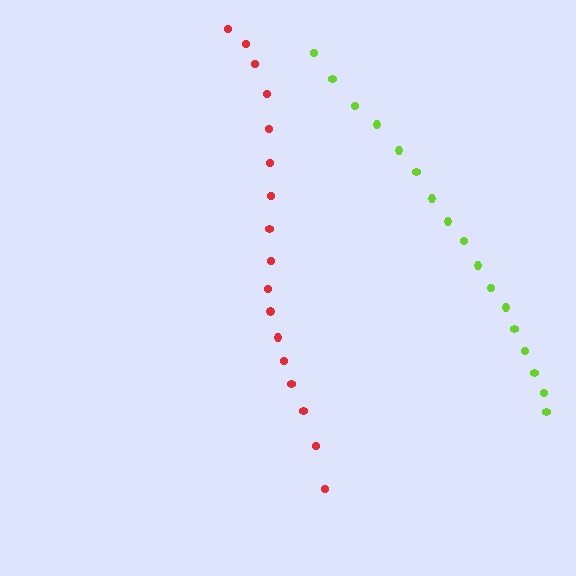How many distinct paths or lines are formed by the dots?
There are 2 distinct paths.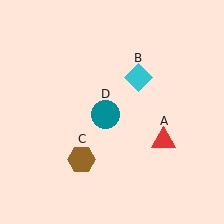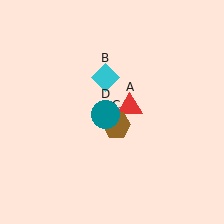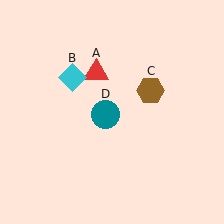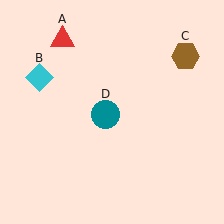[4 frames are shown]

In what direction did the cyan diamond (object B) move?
The cyan diamond (object B) moved left.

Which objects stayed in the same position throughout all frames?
Teal circle (object D) remained stationary.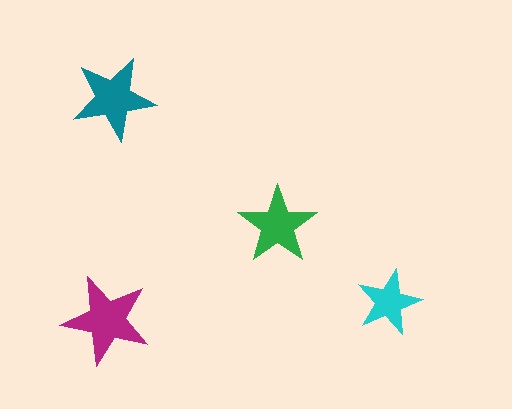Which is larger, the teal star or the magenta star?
The magenta one.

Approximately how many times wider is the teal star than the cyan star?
About 1.5 times wider.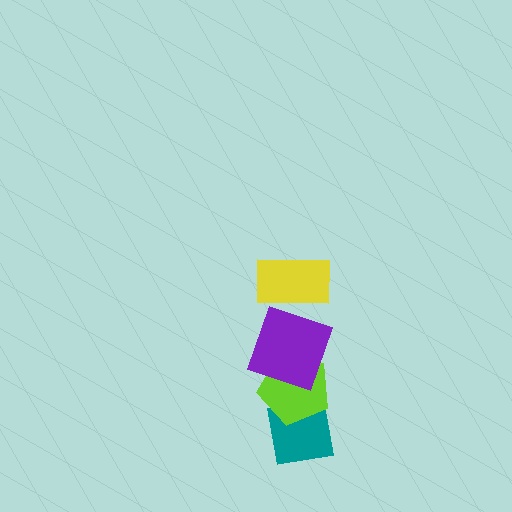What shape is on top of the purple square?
The yellow rectangle is on top of the purple square.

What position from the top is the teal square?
The teal square is 4th from the top.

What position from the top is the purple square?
The purple square is 2nd from the top.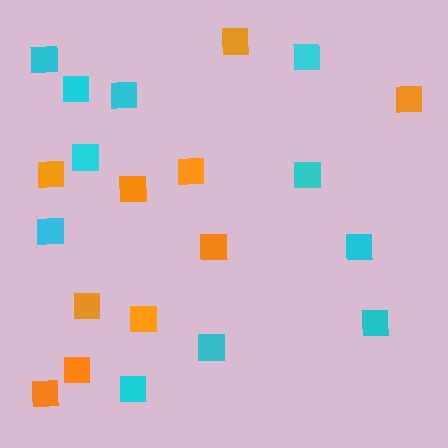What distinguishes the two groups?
There are 2 groups: one group of cyan squares (11) and one group of orange squares (10).